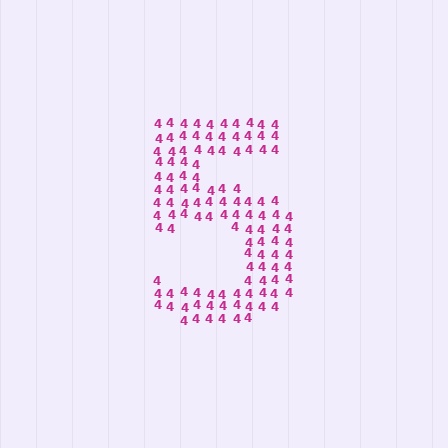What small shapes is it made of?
It is made of small digit 4's.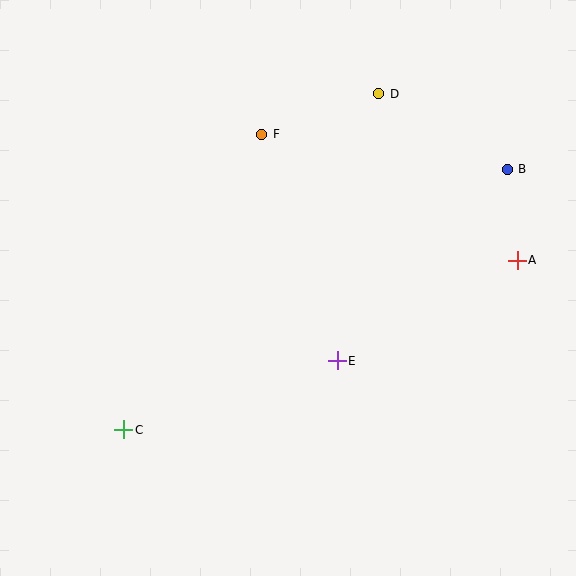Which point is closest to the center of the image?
Point E at (337, 361) is closest to the center.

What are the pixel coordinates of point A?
Point A is at (517, 260).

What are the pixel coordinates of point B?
Point B is at (507, 169).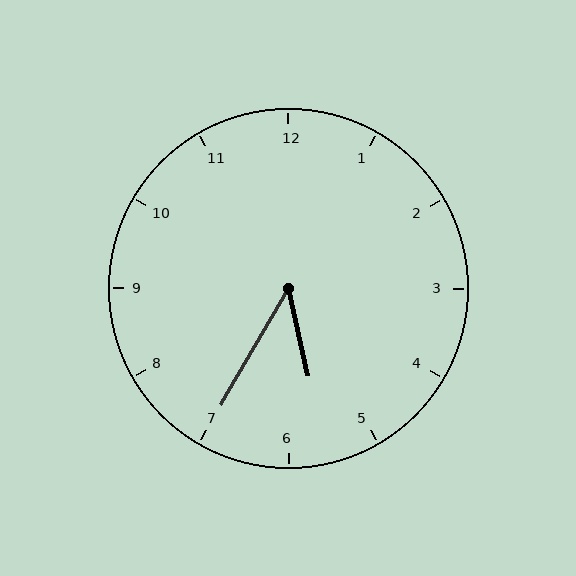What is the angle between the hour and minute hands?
Approximately 42 degrees.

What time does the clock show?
5:35.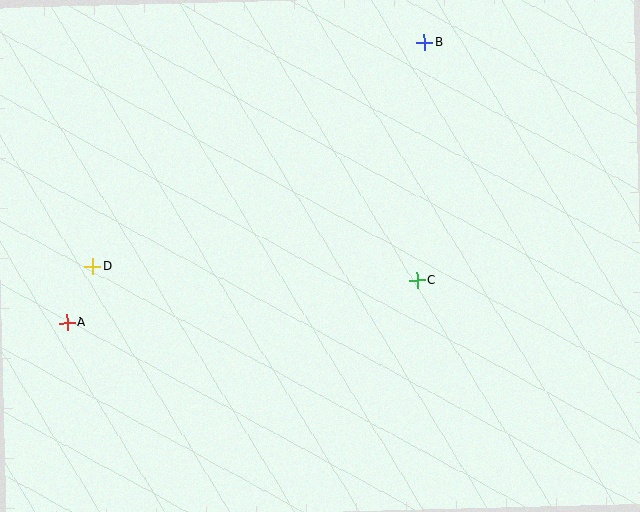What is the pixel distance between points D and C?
The distance between D and C is 325 pixels.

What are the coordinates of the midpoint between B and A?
The midpoint between B and A is at (246, 183).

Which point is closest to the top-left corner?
Point D is closest to the top-left corner.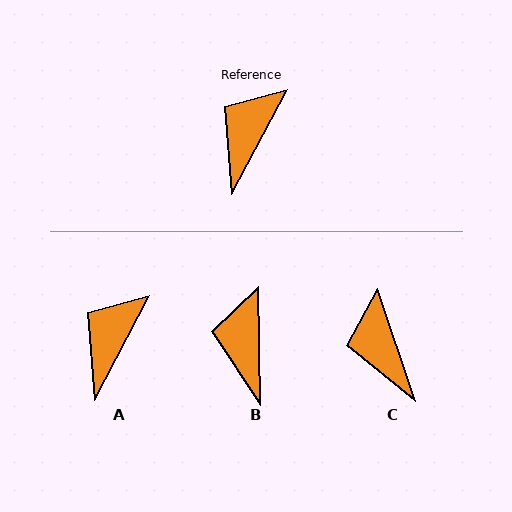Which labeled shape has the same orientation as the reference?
A.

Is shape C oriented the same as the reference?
No, it is off by about 47 degrees.